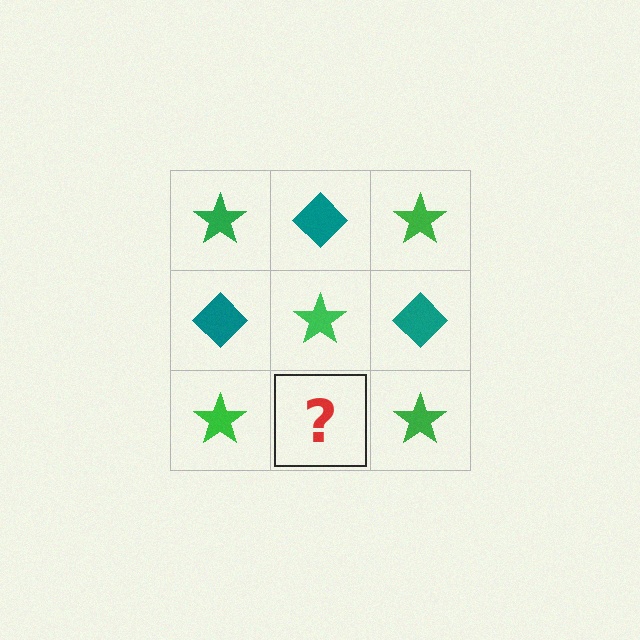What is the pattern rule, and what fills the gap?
The rule is that it alternates green star and teal diamond in a checkerboard pattern. The gap should be filled with a teal diamond.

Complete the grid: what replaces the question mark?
The question mark should be replaced with a teal diamond.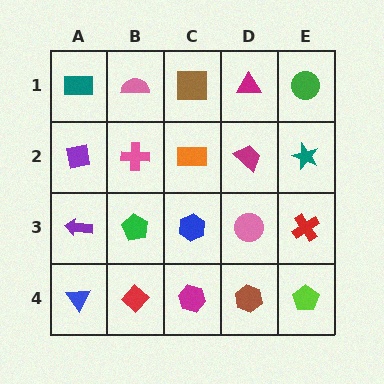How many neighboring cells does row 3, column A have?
3.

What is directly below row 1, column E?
A teal star.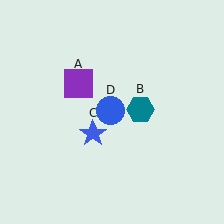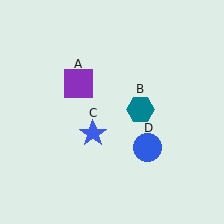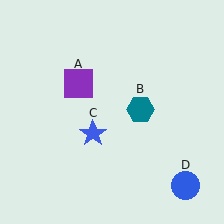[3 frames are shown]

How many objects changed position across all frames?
1 object changed position: blue circle (object D).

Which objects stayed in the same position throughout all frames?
Purple square (object A) and teal hexagon (object B) and blue star (object C) remained stationary.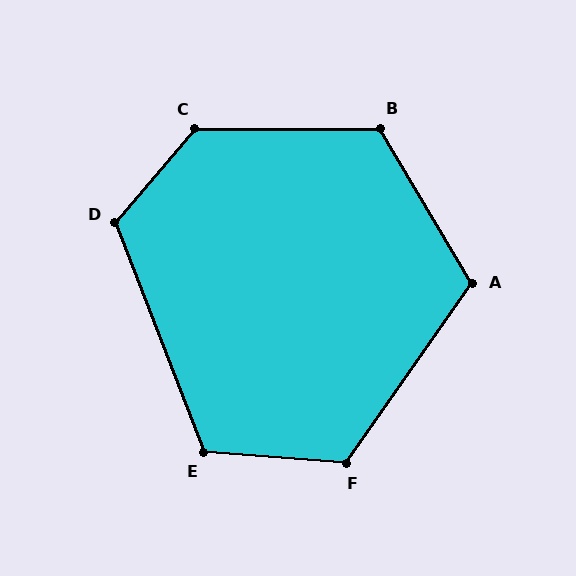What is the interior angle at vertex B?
Approximately 120 degrees (obtuse).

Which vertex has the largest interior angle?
C, at approximately 130 degrees.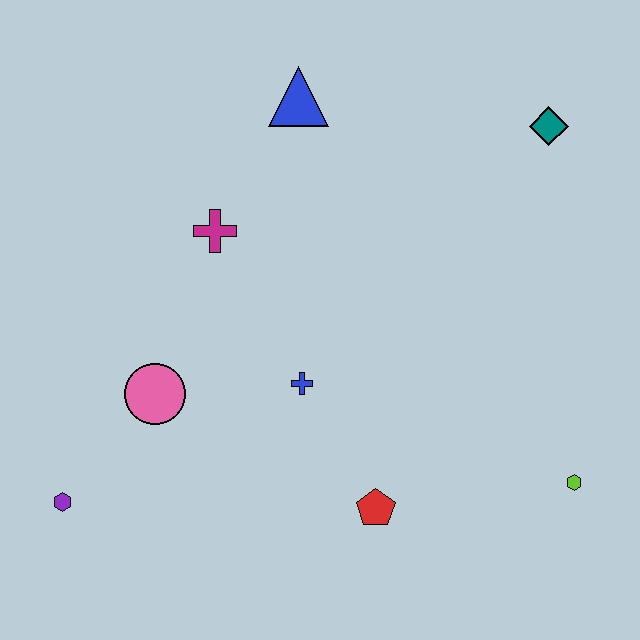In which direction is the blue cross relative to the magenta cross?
The blue cross is below the magenta cross.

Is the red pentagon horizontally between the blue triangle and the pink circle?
No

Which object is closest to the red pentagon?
The blue cross is closest to the red pentagon.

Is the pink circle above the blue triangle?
No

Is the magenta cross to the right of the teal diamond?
No